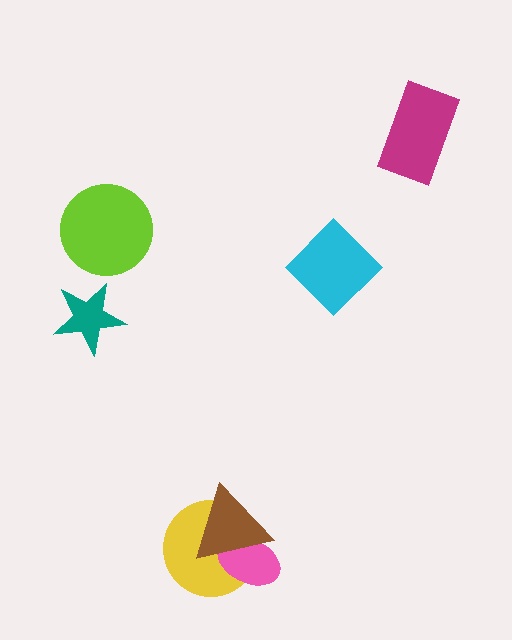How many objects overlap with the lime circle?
0 objects overlap with the lime circle.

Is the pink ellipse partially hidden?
Yes, it is partially covered by another shape.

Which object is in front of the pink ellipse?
The brown triangle is in front of the pink ellipse.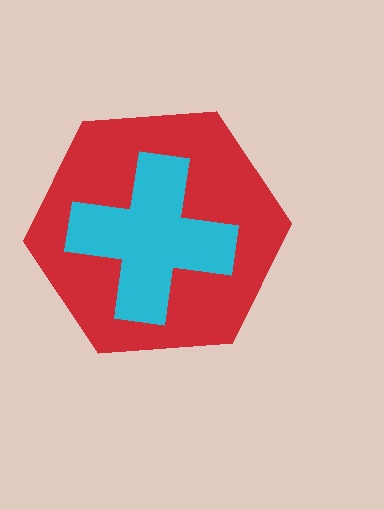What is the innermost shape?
The cyan cross.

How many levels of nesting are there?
2.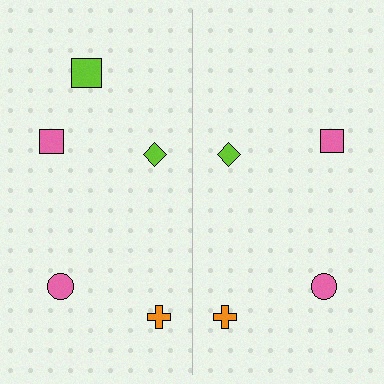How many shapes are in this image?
There are 9 shapes in this image.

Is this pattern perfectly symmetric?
No, the pattern is not perfectly symmetric. A lime square is missing from the right side.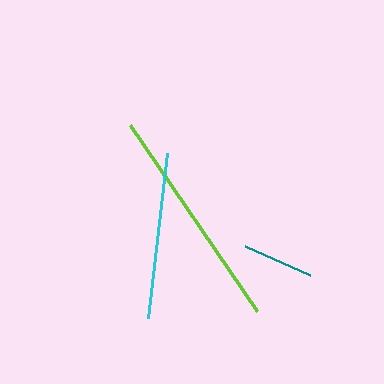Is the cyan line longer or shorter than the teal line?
The cyan line is longer than the teal line.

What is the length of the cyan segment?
The cyan segment is approximately 166 pixels long.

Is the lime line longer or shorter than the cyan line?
The lime line is longer than the cyan line.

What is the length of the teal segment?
The teal segment is approximately 71 pixels long.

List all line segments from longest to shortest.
From longest to shortest: lime, cyan, teal.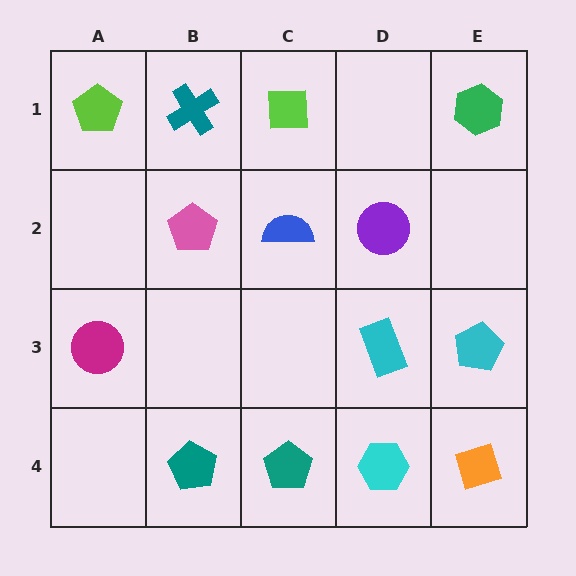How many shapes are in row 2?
3 shapes.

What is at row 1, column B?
A teal cross.